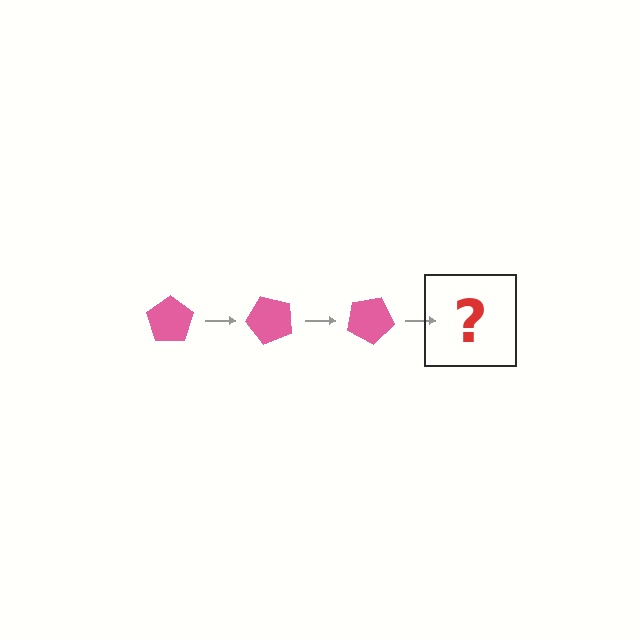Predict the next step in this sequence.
The next step is a pink pentagon rotated 150 degrees.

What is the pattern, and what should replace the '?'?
The pattern is that the pentagon rotates 50 degrees each step. The '?' should be a pink pentagon rotated 150 degrees.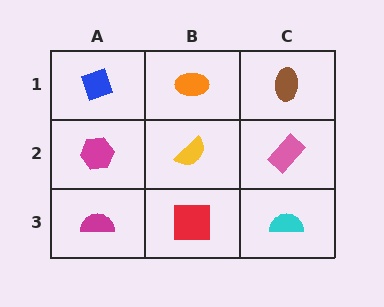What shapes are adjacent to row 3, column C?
A pink rectangle (row 2, column C), a red square (row 3, column B).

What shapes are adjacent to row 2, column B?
An orange ellipse (row 1, column B), a red square (row 3, column B), a magenta hexagon (row 2, column A), a pink rectangle (row 2, column C).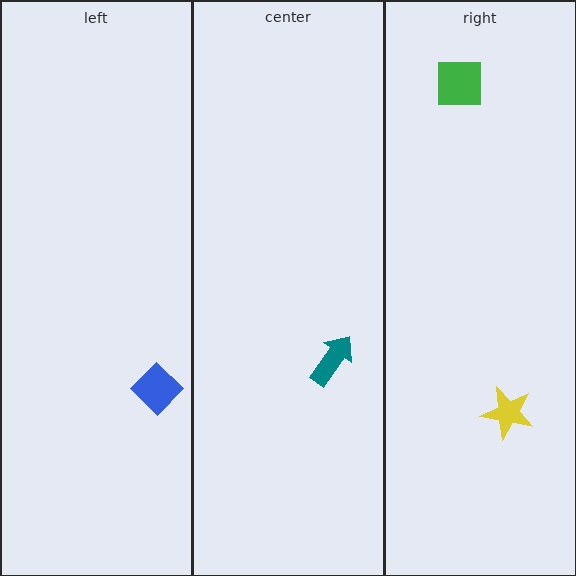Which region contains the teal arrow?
The center region.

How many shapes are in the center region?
1.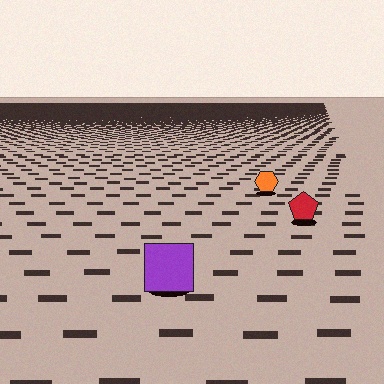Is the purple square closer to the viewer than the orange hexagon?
Yes. The purple square is closer — you can tell from the texture gradient: the ground texture is coarser near it.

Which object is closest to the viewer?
The purple square is closest. The texture marks near it are larger and more spread out.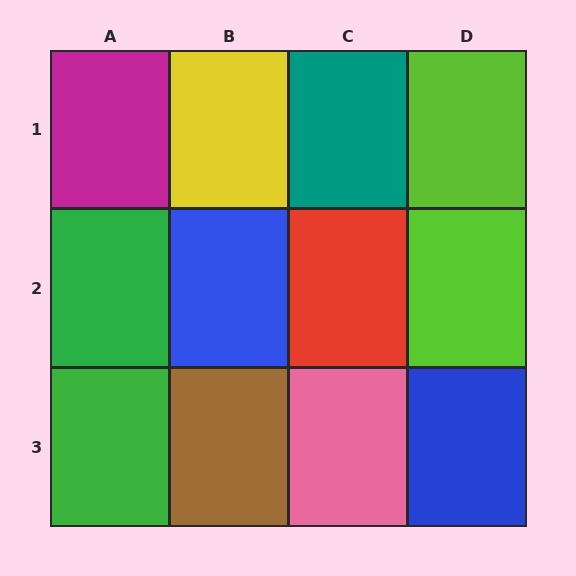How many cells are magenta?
1 cell is magenta.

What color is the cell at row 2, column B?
Blue.